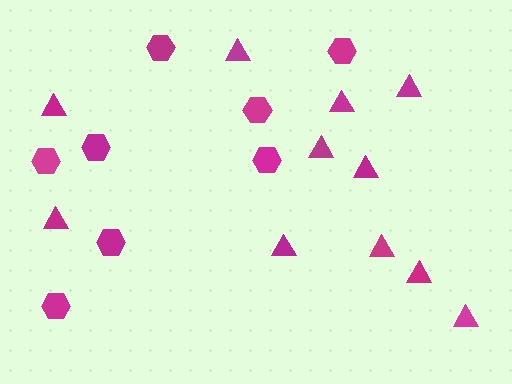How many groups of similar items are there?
There are 2 groups: one group of triangles (11) and one group of hexagons (8).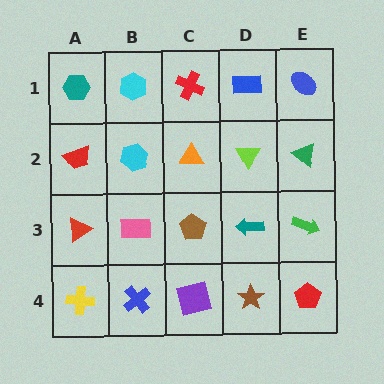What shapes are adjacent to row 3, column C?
An orange triangle (row 2, column C), a purple square (row 4, column C), a pink rectangle (row 3, column B), a teal arrow (row 3, column D).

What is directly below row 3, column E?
A red pentagon.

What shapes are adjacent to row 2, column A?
A teal hexagon (row 1, column A), a red triangle (row 3, column A), a cyan hexagon (row 2, column B).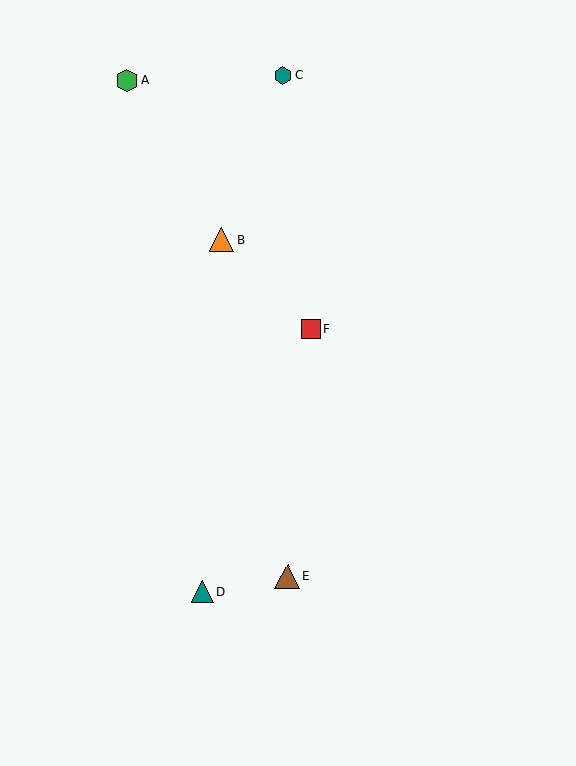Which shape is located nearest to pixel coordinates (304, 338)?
The red square (labeled F) at (311, 329) is nearest to that location.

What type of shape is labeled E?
Shape E is a brown triangle.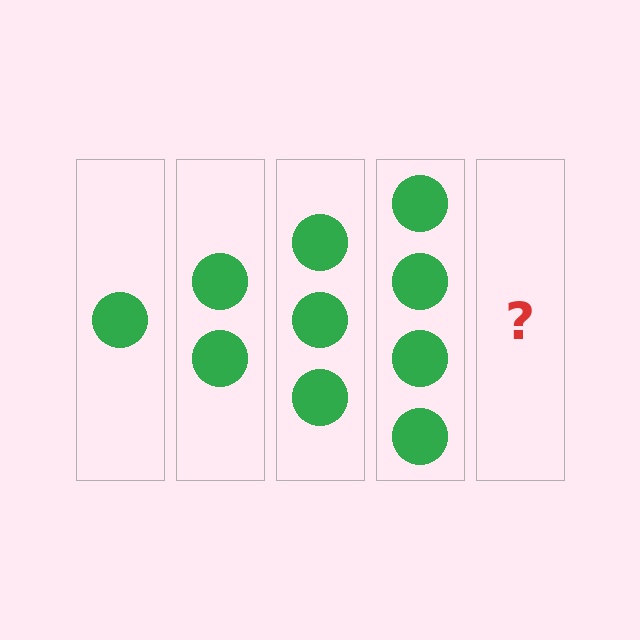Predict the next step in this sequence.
The next step is 5 circles.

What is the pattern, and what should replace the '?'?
The pattern is that each step adds one more circle. The '?' should be 5 circles.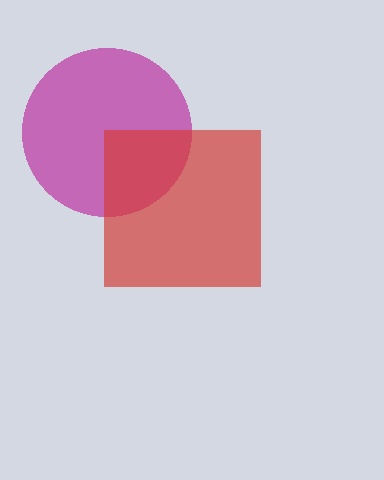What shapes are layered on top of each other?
The layered shapes are: a magenta circle, a red square.